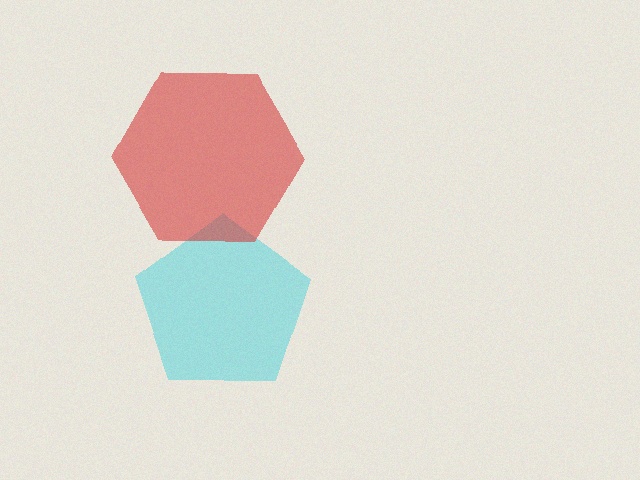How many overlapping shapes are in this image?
There are 2 overlapping shapes in the image.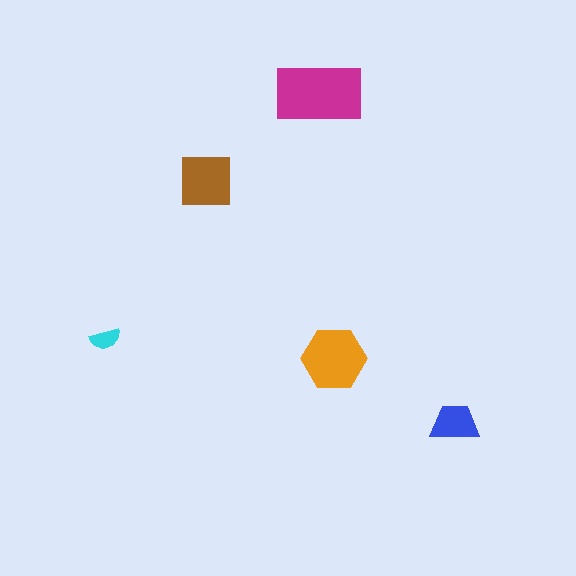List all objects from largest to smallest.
The magenta rectangle, the orange hexagon, the brown square, the blue trapezoid, the cyan semicircle.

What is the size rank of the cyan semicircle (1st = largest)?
5th.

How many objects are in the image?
There are 5 objects in the image.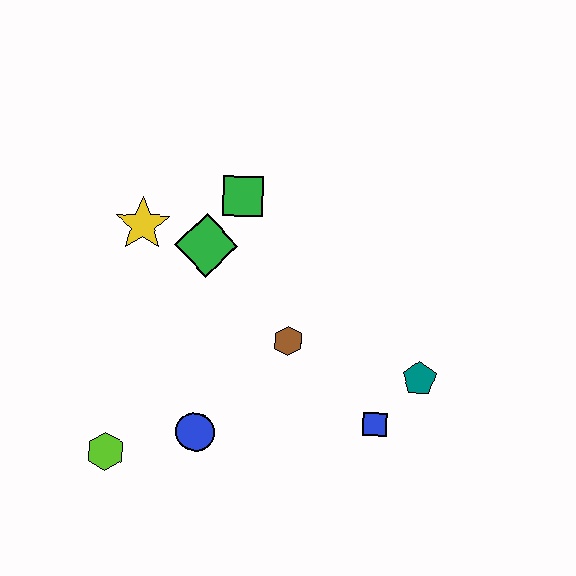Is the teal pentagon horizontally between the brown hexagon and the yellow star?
No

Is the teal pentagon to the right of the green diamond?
Yes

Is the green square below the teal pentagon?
No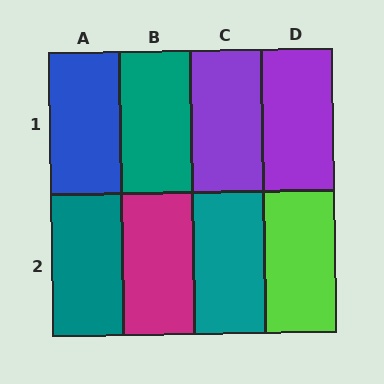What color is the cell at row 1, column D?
Purple.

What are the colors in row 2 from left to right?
Teal, magenta, teal, lime.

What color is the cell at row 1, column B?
Teal.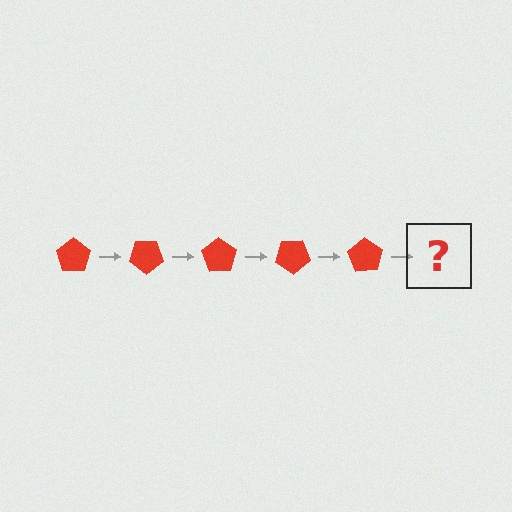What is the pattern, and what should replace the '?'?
The pattern is that the pentagon rotates 35 degrees each step. The '?' should be a red pentagon rotated 175 degrees.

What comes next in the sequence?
The next element should be a red pentagon rotated 175 degrees.